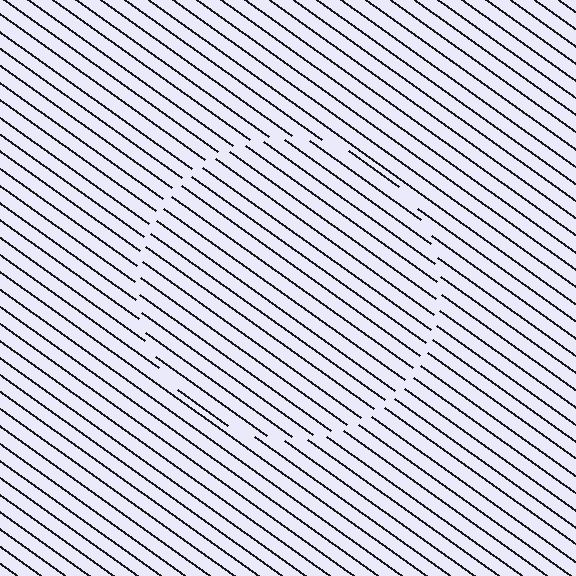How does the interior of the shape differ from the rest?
The interior of the shape contains the same grating, shifted by half a period — the contour is defined by the phase discontinuity where line-ends from the inner and outer gratings abut.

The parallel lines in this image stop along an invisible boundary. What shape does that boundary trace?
An illusory circle. The interior of the shape contains the same grating, shifted by half a period — the contour is defined by the phase discontinuity where line-ends from the inner and outer gratings abut.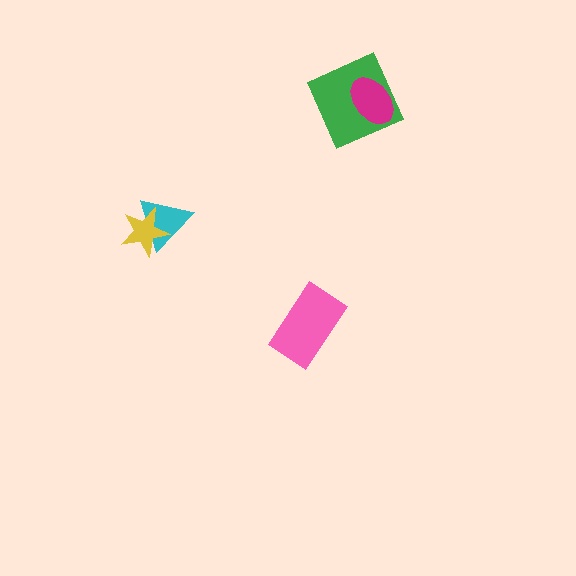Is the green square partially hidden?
Yes, it is partially covered by another shape.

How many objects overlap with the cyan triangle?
1 object overlaps with the cyan triangle.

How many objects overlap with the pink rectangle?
0 objects overlap with the pink rectangle.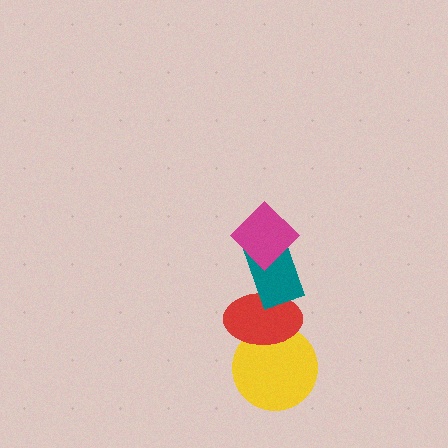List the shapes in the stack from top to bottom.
From top to bottom: the magenta diamond, the teal rectangle, the red ellipse, the yellow circle.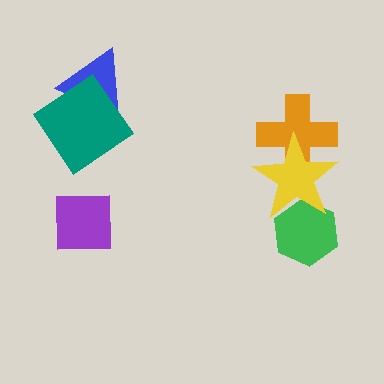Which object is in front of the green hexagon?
The yellow star is in front of the green hexagon.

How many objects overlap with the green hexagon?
1 object overlaps with the green hexagon.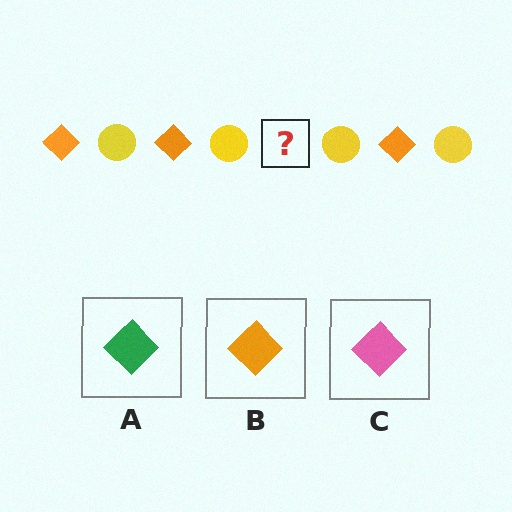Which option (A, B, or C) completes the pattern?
B.